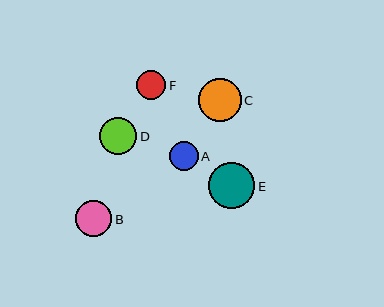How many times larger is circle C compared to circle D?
Circle C is approximately 1.2 times the size of circle D.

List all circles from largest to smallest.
From largest to smallest: E, C, D, B, F, A.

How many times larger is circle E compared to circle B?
Circle E is approximately 1.3 times the size of circle B.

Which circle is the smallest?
Circle A is the smallest with a size of approximately 29 pixels.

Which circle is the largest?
Circle E is the largest with a size of approximately 46 pixels.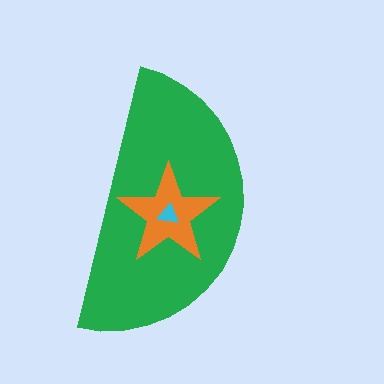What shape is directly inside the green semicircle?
The orange star.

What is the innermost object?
The cyan triangle.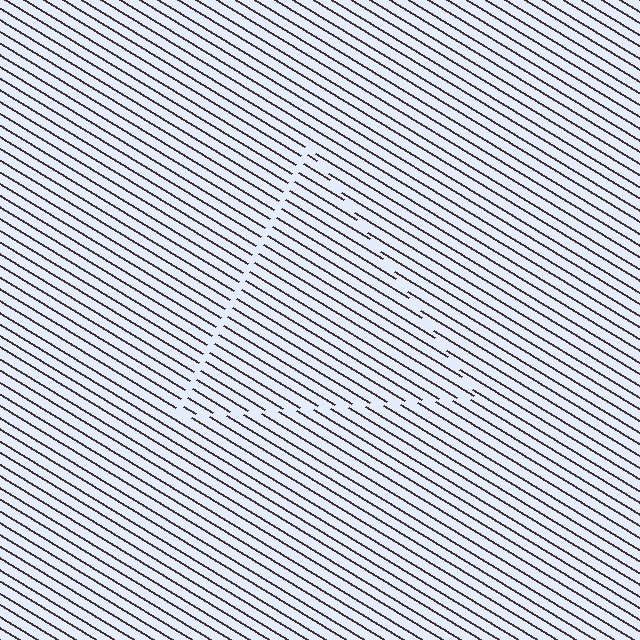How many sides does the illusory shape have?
3 sides — the line-ends trace a triangle.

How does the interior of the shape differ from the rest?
The interior of the shape contains the same grating, shifted by half a period — the contour is defined by the phase discontinuity where line-ends from the inner and outer gratings abut.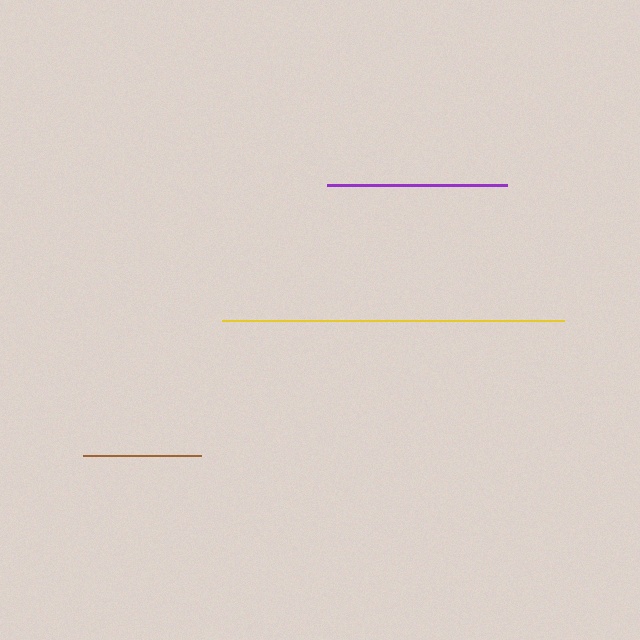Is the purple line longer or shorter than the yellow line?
The yellow line is longer than the purple line.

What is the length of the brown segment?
The brown segment is approximately 118 pixels long.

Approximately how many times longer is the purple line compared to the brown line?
The purple line is approximately 1.5 times the length of the brown line.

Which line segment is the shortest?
The brown line is the shortest at approximately 118 pixels.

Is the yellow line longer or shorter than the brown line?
The yellow line is longer than the brown line.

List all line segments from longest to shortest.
From longest to shortest: yellow, purple, brown.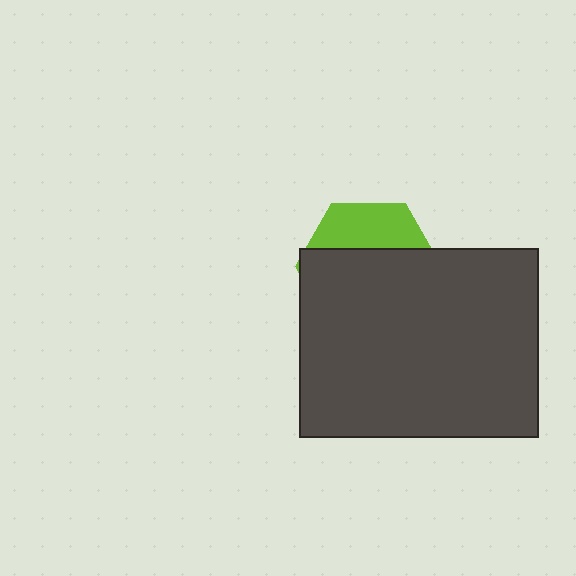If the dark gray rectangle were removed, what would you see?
You would see the complete lime hexagon.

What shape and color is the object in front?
The object in front is a dark gray rectangle.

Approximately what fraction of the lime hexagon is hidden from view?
Roughly 69% of the lime hexagon is hidden behind the dark gray rectangle.